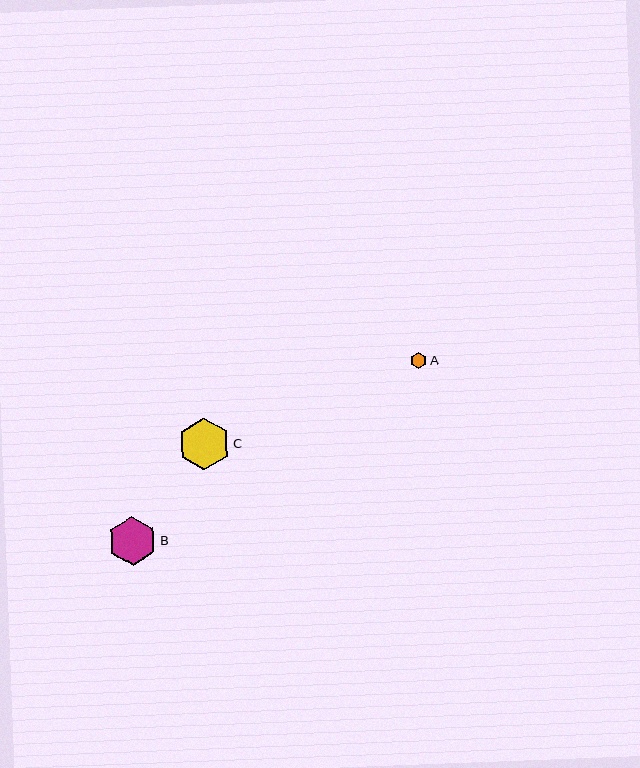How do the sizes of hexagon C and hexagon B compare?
Hexagon C and hexagon B are approximately the same size.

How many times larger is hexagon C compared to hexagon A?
Hexagon C is approximately 3.2 times the size of hexagon A.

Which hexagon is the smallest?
Hexagon A is the smallest with a size of approximately 16 pixels.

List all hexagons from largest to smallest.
From largest to smallest: C, B, A.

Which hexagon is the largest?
Hexagon C is the largest with a size of approximately 52 pixels.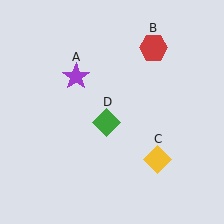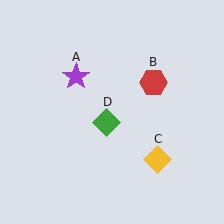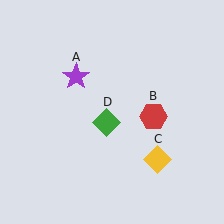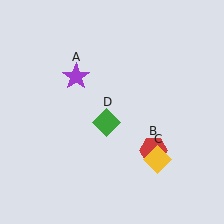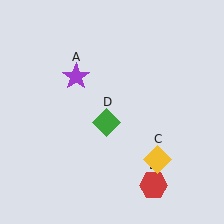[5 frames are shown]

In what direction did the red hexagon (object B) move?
The red hexagon (object B) moved down.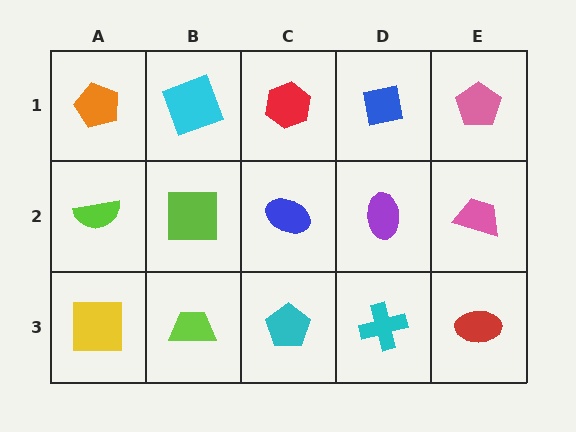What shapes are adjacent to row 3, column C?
A blue ellipse (row 2, column C), a lime trapezoid (row 3, column B), a cyan cross (row 3, column D).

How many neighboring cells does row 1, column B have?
3.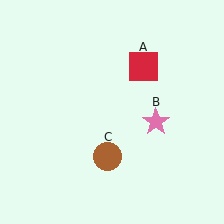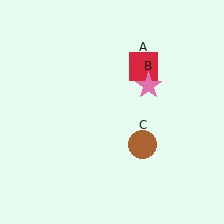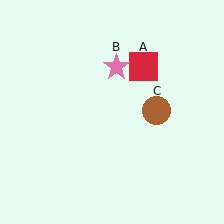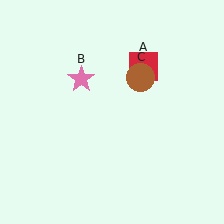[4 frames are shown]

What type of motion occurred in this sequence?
The pink star (object B), brown circle (object C) rotated counterclockwise around the center of the scene.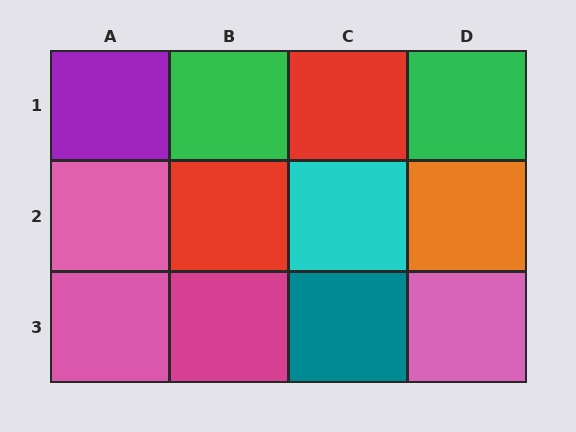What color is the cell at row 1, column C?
Red.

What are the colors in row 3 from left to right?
Pink, magenta, teal, pink.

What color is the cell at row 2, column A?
Pink.